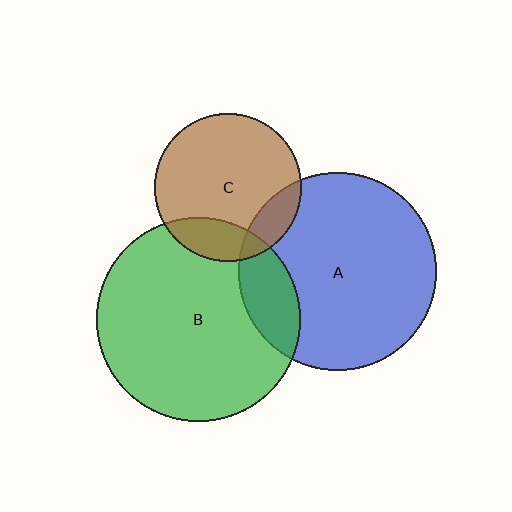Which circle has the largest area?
Circle B (green).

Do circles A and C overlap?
Yes.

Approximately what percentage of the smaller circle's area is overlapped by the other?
Approximately 15%.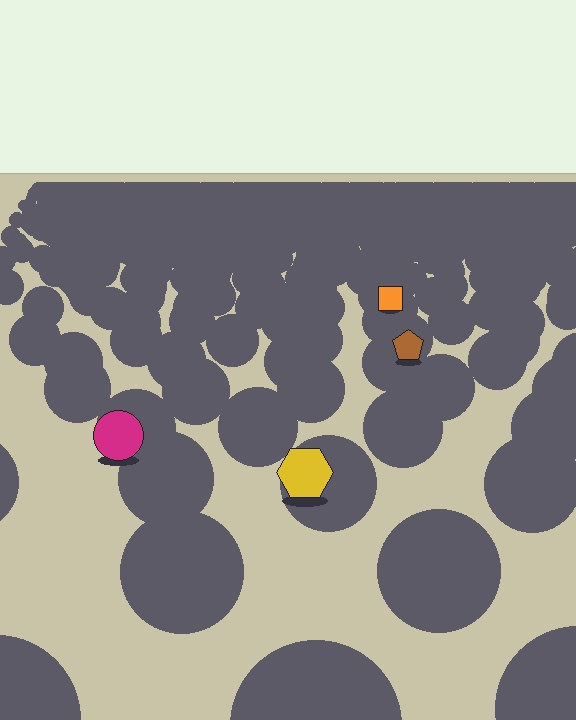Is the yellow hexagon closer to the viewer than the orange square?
Yes. The yellow hexagon is closer — you can tell from the texture gradient: the ground texture is coarser near it.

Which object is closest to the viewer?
The yellow hexagon is closest. The texture marks near it are larger and more spread out.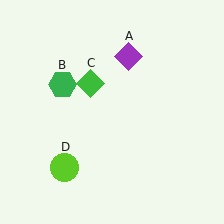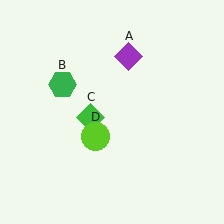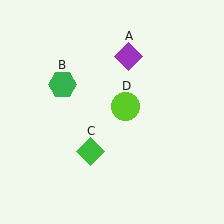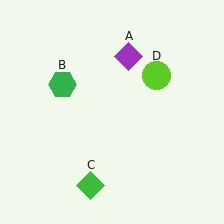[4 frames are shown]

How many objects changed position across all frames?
2 objects changed position: green diamond (object C), lime circle (object D).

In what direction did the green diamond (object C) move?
The green diamond (object C) moved down.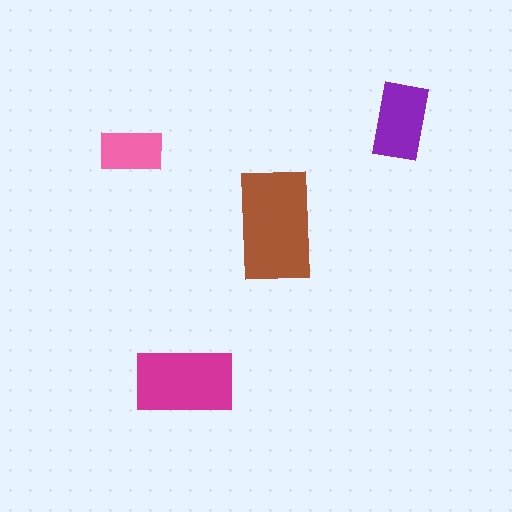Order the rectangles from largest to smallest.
the brown one, the magenta one, the purple one, the pink one.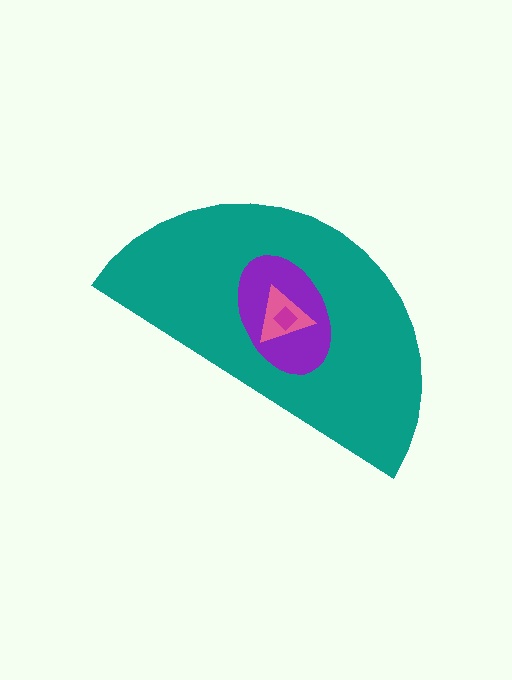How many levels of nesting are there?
4.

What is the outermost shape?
The teal semicircle.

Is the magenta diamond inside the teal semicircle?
Yes.